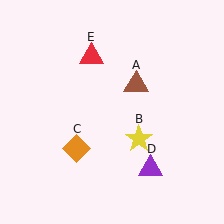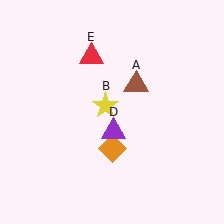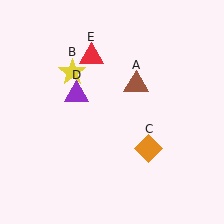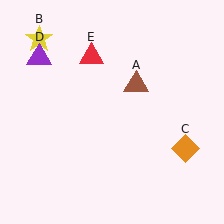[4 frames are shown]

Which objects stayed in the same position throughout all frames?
Brown triangle (object A) and red triangle (object E) remained stationary.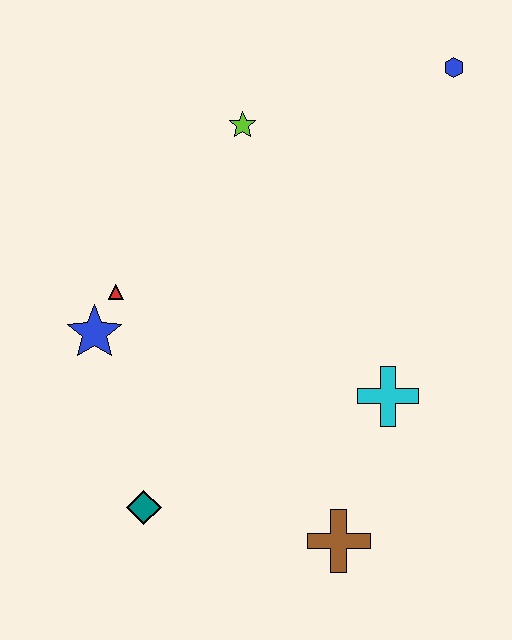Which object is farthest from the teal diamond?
The blue hexagon is farthest from the teal diamond.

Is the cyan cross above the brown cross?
Yes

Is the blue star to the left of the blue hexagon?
Yes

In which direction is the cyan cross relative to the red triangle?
The cyan cross is to the right of the red triangle.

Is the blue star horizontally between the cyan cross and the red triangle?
No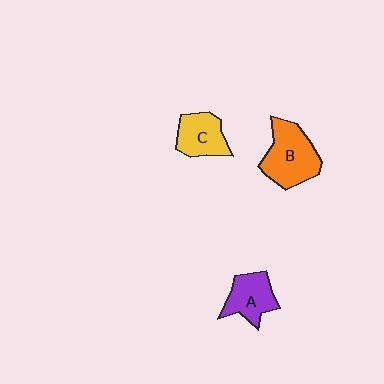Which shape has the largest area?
Shape B (orange).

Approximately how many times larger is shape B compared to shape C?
Approximately 1.5 times.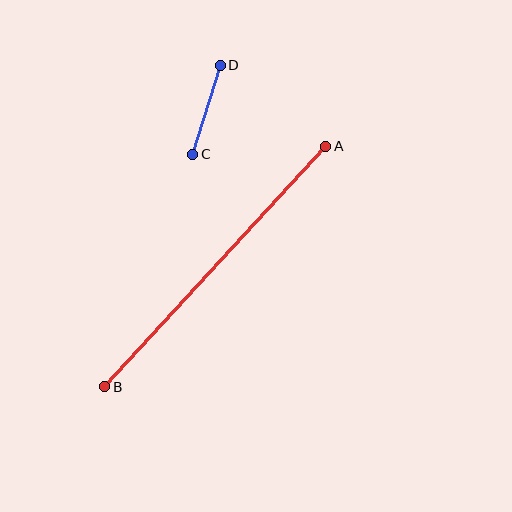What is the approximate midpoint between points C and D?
The midpoint is at approximately (207, 110) pixels.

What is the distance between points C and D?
The distance is approximately 93 pixels.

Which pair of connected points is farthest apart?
Points A and B are farthest apart.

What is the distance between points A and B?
The distance is approximately 327 pixels.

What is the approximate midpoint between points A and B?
The midpoint is at approximately (215, 267) pixels.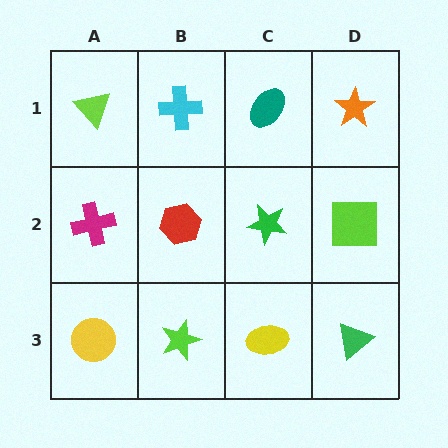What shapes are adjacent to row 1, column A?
A magenta cross (row 2, column A), a cyan cross (row 1, column B).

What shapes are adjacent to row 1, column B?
A red hexagon (row 2, column B), a lime triangle (row 1, column A), a teal ellipse (row 1, column C).